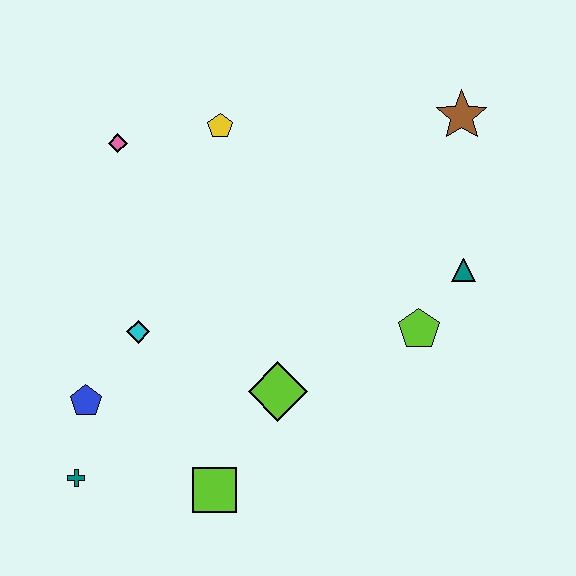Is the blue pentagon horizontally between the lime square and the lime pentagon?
No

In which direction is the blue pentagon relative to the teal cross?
The blue pentagon is above the teal cross.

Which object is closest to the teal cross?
The blue pentagon is closest to the teal cross.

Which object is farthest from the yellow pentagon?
The teal cross is farthest from the yellow pentagon.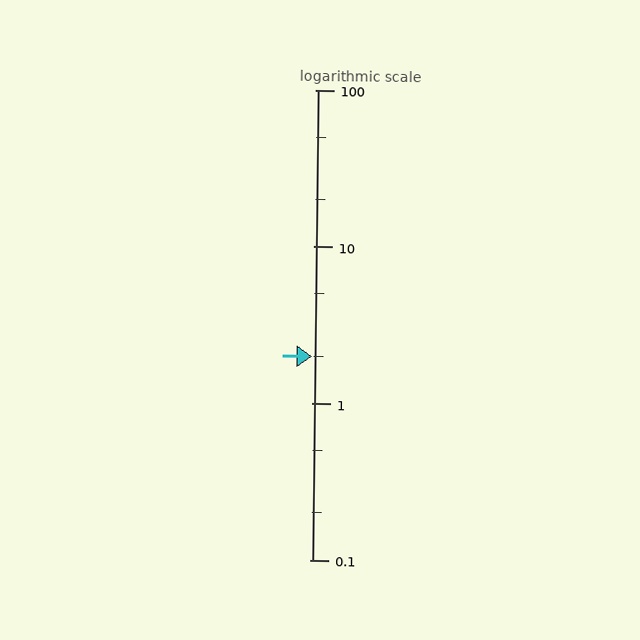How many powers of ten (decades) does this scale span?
The scale spans 3 decades, from 0.1 to 100.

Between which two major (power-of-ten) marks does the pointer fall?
The pointer is between 1 and 10.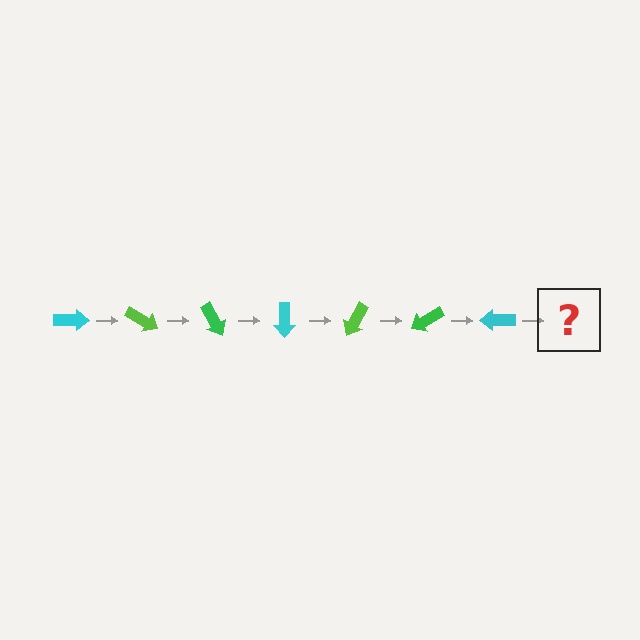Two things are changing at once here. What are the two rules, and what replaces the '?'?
The two rules are that it rotates 30 degrees each step and the color cycles through cyan, lime, and green. The '?' should be a lime arrow, rotated 210 degrees from the start.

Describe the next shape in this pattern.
It should be a lime arrow, rotated 210 degrees from the start.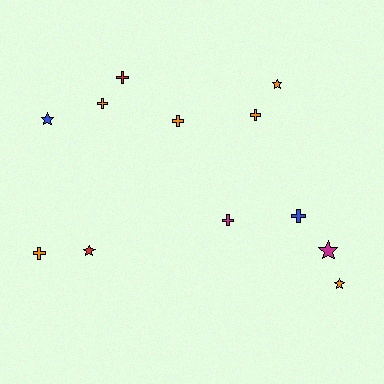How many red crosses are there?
There is 1 red cross.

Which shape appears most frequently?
Cross, with 7 objects.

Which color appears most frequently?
Orange, with 6 objects.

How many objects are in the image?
There are 12 objects.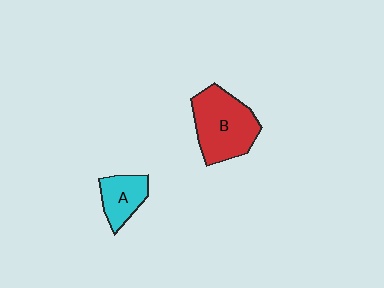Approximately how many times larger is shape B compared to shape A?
Approximately 2.0 times.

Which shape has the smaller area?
Shape A (cyan).